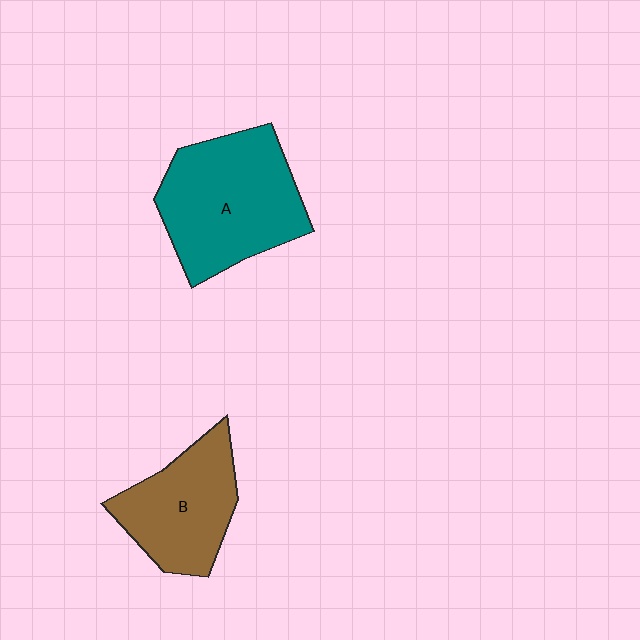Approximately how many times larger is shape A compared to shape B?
Approximately 1.4 times.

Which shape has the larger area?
Shape A (teal).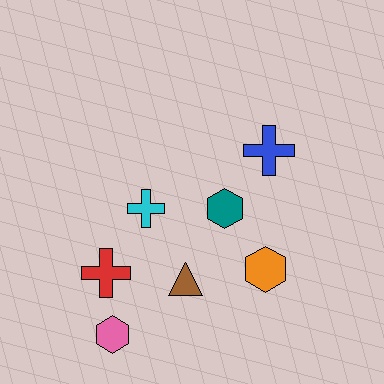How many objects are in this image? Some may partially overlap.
There are 7 objects.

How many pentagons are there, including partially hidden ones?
There are no pentagons.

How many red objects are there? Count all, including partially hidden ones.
There is 1 red object.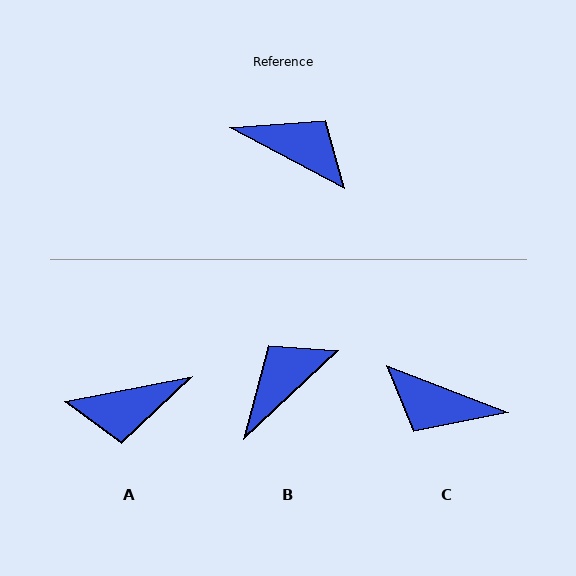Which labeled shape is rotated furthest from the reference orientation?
C, about 173 degrees away.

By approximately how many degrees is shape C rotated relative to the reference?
Approximately 173 degrees clockwise.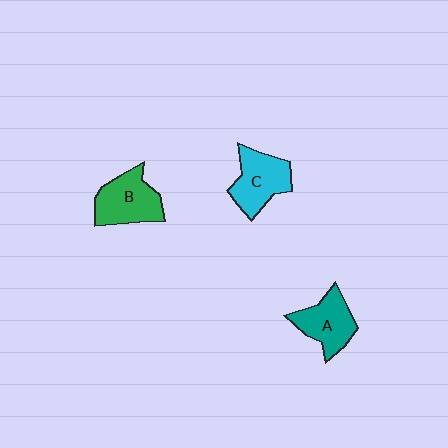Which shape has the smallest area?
Shape A (teal).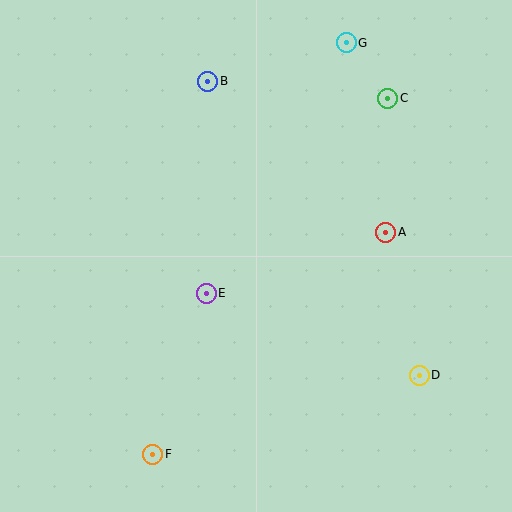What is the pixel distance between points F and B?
The distance between F and B is 377 pixels.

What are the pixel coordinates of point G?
Point G is at (346, 43).